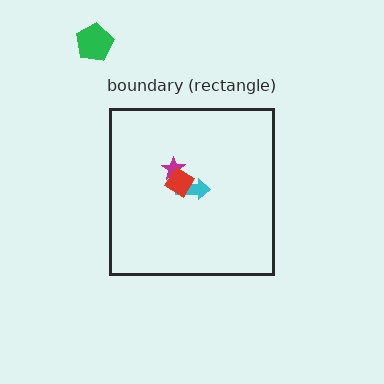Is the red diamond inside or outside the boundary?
Inside.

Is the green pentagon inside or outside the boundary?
Outside.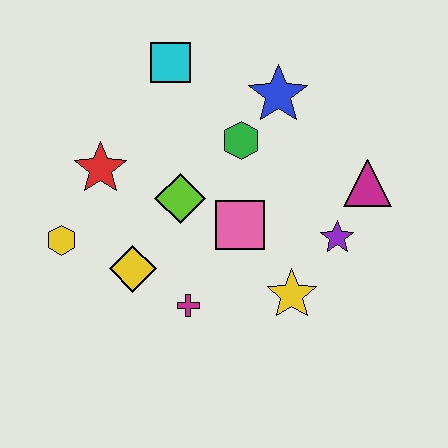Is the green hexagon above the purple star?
Yes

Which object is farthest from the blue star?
The yellow hexagon is farthest from the blue star.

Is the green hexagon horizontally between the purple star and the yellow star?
No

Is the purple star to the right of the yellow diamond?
Yes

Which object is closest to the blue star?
The green hexagon is closest to the blue star.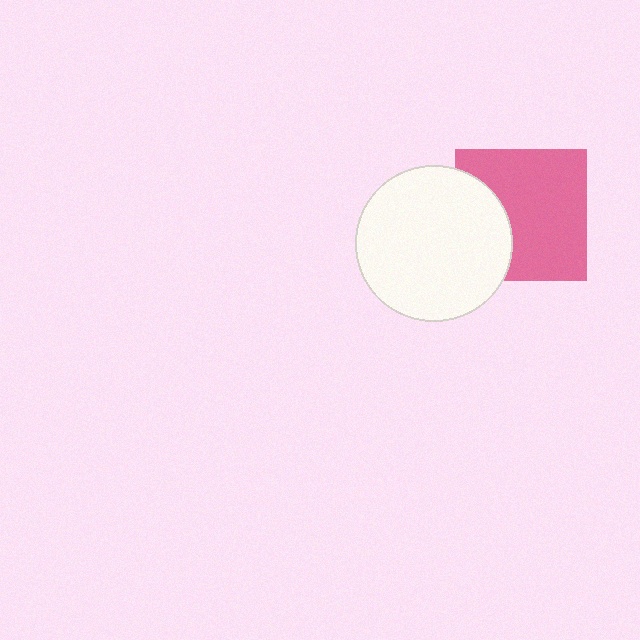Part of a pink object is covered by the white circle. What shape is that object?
It is a square.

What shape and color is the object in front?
The object in front is a white circle.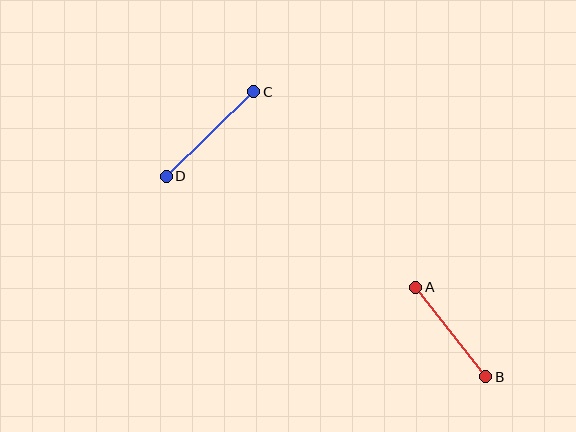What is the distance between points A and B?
The distance is approximately 113 pixels.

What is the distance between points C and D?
The distance is approximately 122 pixels.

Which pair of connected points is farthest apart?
Points C and D are farthest apart.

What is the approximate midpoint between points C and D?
The midpoint is at approximately (210, 134) pixels.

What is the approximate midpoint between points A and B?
The midpoint is at approximately (451, 332) pixels.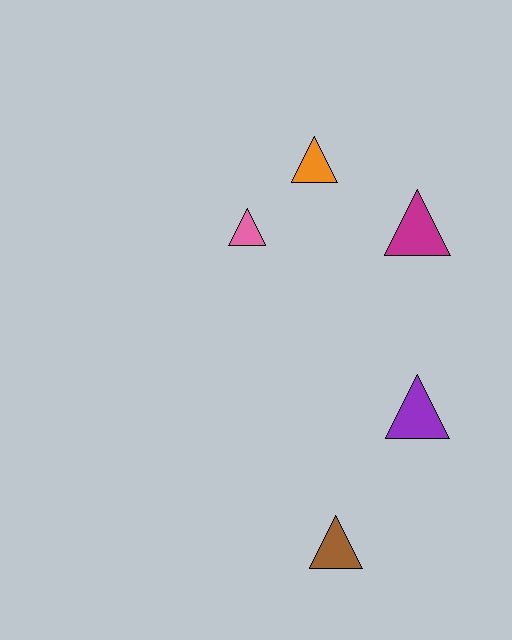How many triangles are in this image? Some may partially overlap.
There are 5 triangles.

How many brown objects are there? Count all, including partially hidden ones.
There is 1 brown object.